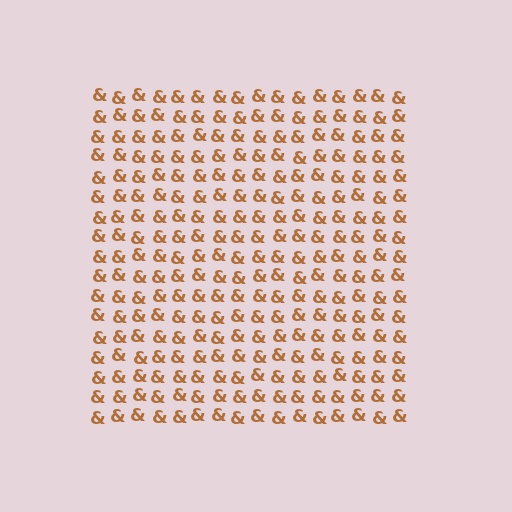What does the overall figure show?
The overall figure shows a square.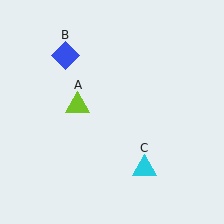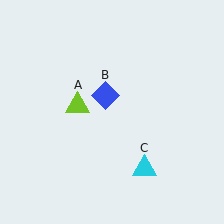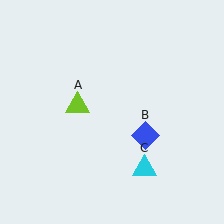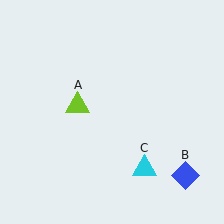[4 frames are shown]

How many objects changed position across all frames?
1 object changed position: blue diamond (object B).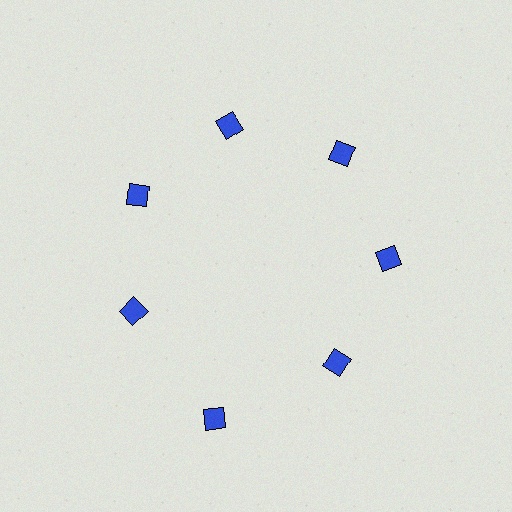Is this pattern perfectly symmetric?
No. The 7 blue diamonds are arranged in a ring, but one element near the 6 o'clock position is pushed outward from the center, breaking the 7-fold rotational symmetry.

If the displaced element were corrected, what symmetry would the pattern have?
It would have 7-fold rotational symmetry — the pattern would map onto itself every 51 degrees.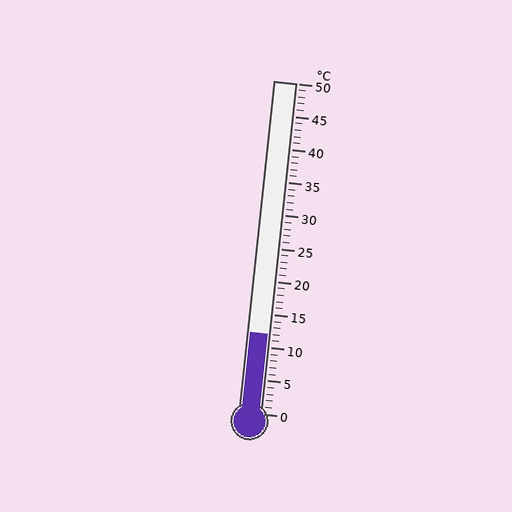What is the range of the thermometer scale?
The thermometer scale ranges from 0°C to 50°C.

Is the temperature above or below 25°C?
The temperature is below 25°C.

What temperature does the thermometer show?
The thermometer shows approximately 12°C.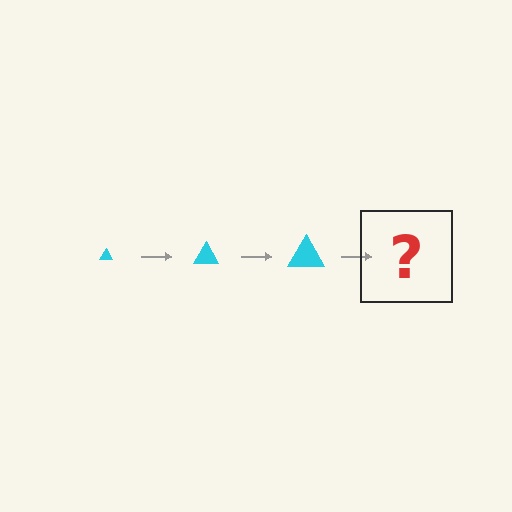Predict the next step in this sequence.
The next step is a cyan triangle, larger than the previous one.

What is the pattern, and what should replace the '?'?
The pattern is that the triangle gets progressively larger each step. The '?' should be a cyan triangle, larger than the previous one.